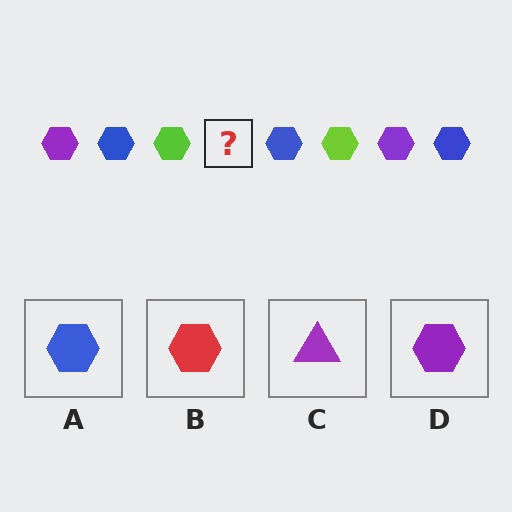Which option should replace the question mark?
Option D.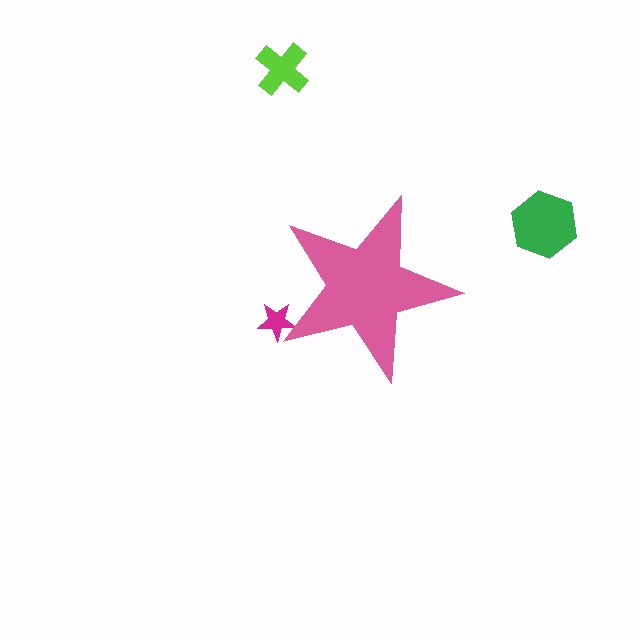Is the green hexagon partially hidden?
No, the green hexagon is fully visible.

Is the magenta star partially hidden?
Yes, the magenta star is partially hidden behind the pink star.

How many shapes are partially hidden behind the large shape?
1 shape is partially hidden.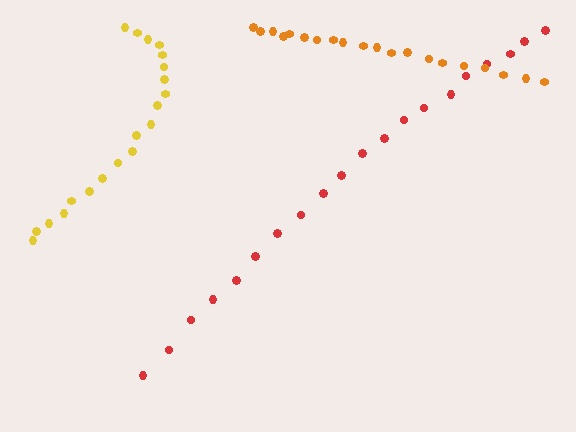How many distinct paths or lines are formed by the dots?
There are 3 distinct paths.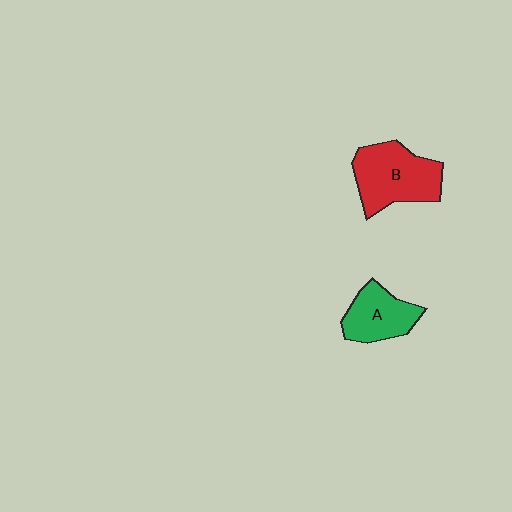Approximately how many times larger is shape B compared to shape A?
Approximately 1.4 times.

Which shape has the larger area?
Shape B (red).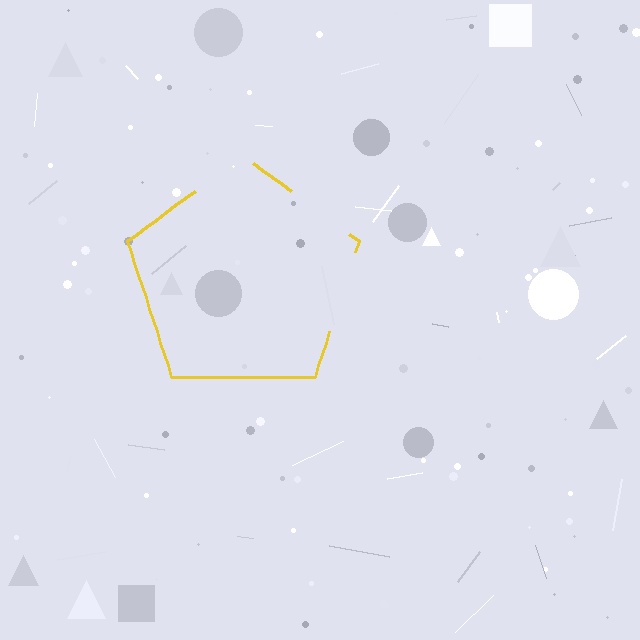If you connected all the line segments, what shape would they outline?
They would outline a pentagon.